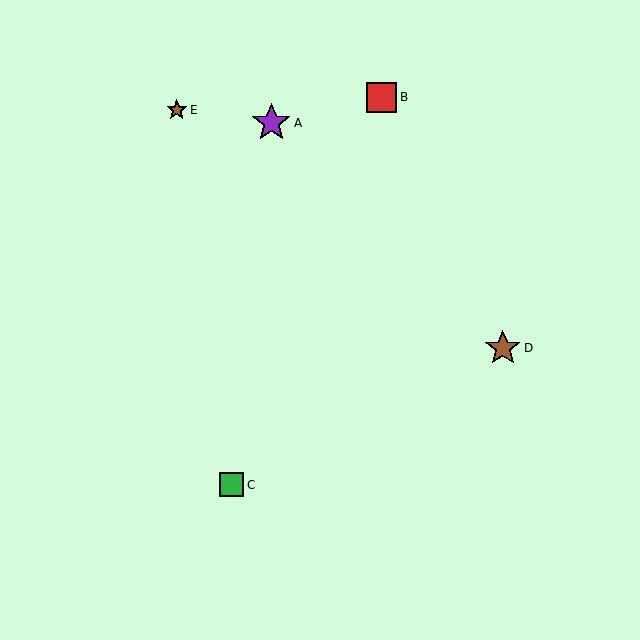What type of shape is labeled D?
Shape D is a brown star.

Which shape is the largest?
The purple star (labeled A) is the largest.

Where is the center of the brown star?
The center of the brown star is at (177, 110).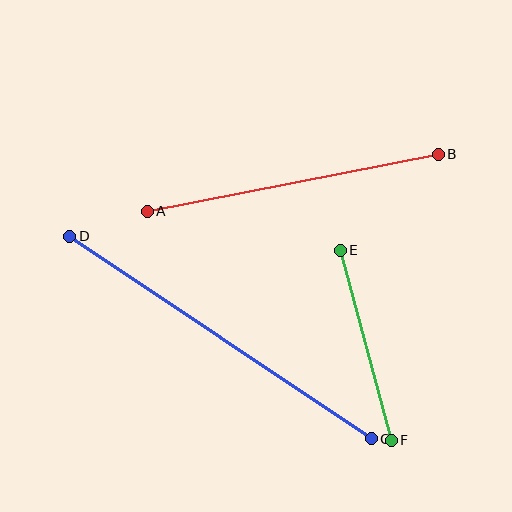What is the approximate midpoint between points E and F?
The midpoint is at approximately (366, 345) pixels.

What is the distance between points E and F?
The distance is approximately 196 pixels.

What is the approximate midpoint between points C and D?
The midpoint is at approximately (220, 337) pixels.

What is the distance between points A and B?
The distance is approximately 296 pixels.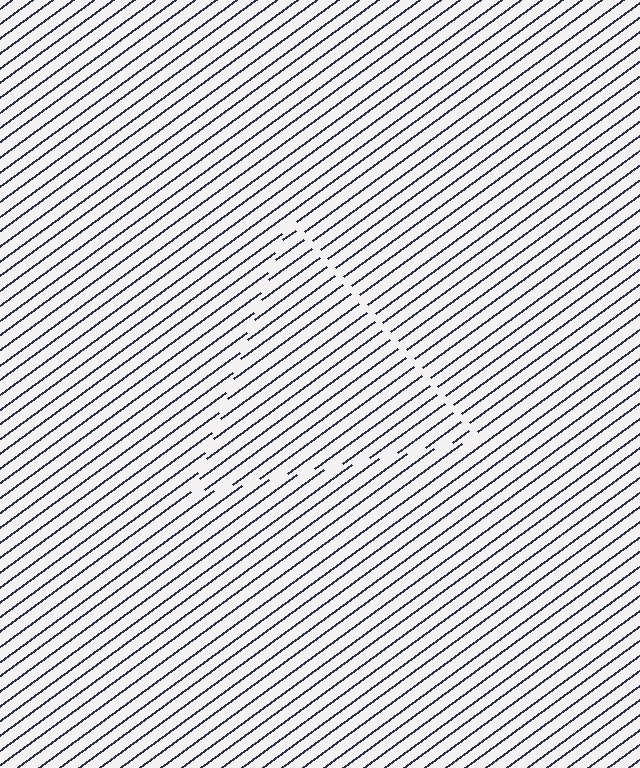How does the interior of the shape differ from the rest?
The interior of the shape contains the same grating, shifted by half a period — the contour is defined by the phase discontinuity where line-ends from the inner and outer gratings abut.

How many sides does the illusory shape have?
3 sides — the line-ends trace a triangle.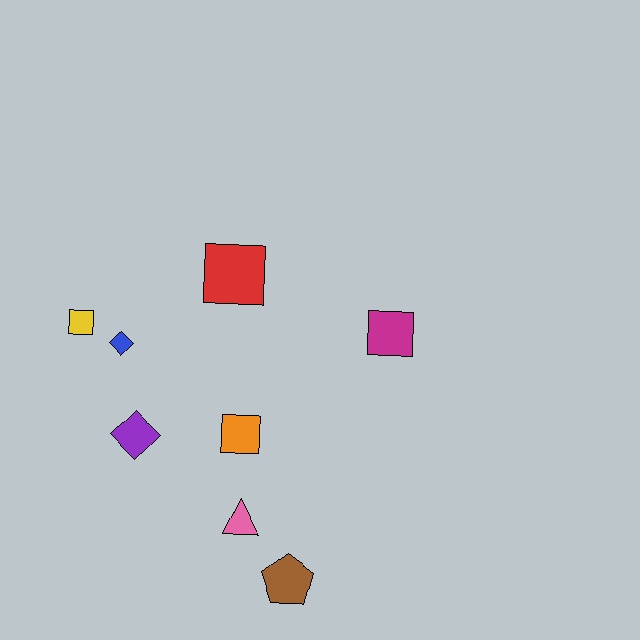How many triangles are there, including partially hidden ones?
There is 1 triangle.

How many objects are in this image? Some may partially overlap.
There are 8 objects.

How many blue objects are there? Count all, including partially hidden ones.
There is 1 blue object.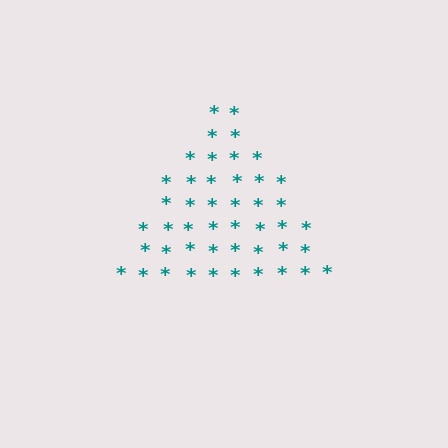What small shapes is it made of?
It is made of small asterisks.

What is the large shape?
The large shape is a triangle.